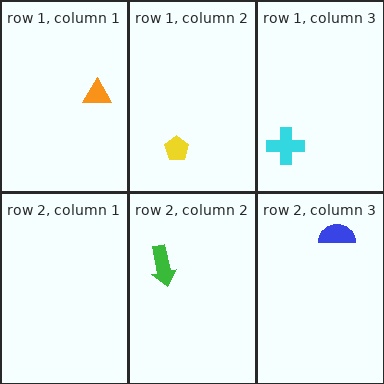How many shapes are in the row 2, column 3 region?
1.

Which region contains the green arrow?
The row 2, column 2 region.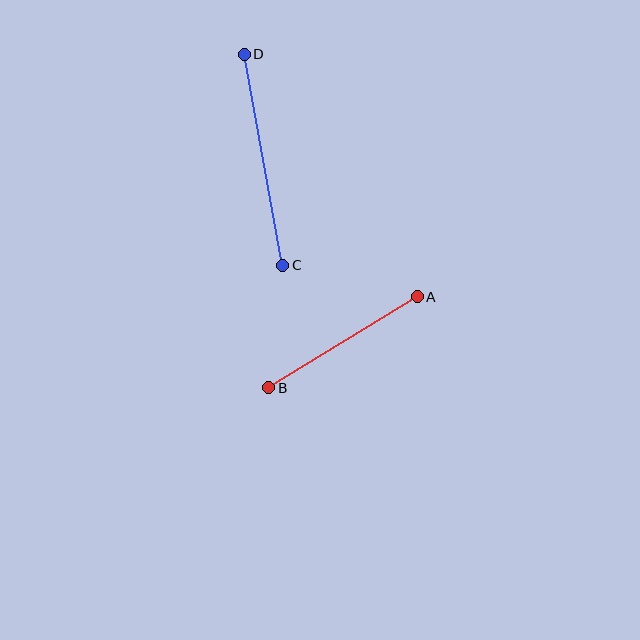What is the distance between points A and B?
The distance is approximately 174 pixels.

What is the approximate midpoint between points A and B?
The midpoint is at approximately (343, 342) pixels.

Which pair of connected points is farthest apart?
Points C and D are farthest apart.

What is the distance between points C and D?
The distance is approximately 214 pixels.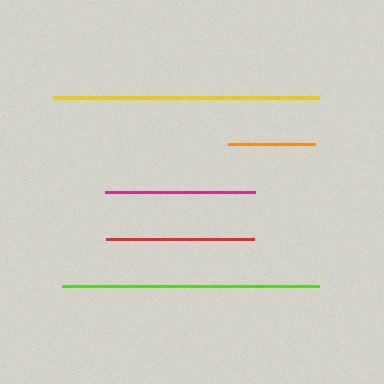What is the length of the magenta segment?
The magenta segment is approximately 149 pixels long.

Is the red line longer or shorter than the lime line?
The lime line is longer than the red line.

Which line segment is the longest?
The yellow line is the longest at approximately 266 pixels.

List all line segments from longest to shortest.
From longest to shortest: yellow, lime, magenta, red, orange.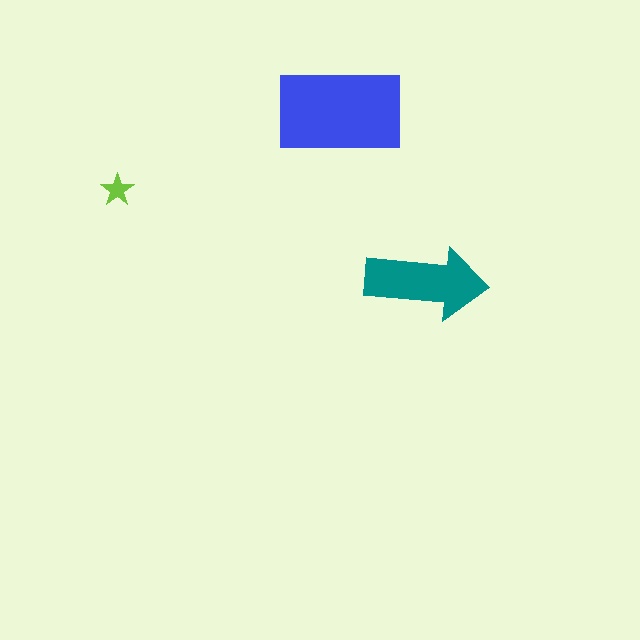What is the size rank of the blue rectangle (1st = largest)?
1st.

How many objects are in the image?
There are 3 objects in the image.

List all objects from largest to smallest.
The blue rectangle, the teal arrow, the lime star.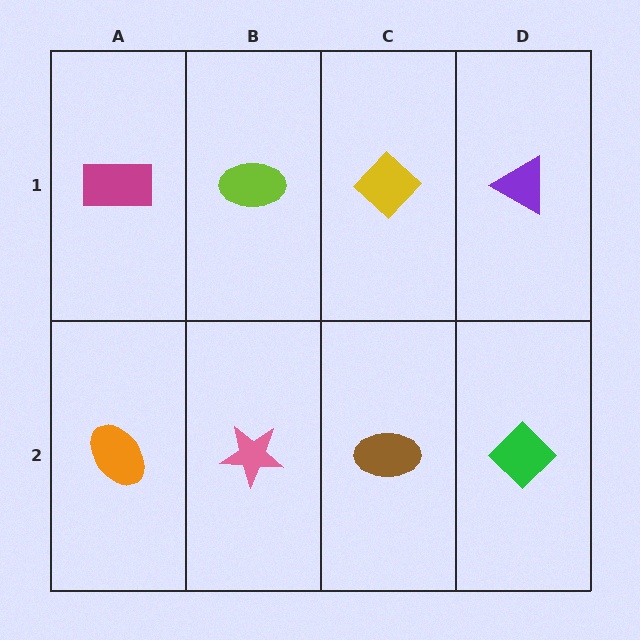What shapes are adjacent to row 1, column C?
A brown ellipse (row 2, column C), a lime ellipse (row 1, column B), a purple triangle (row 1, column D).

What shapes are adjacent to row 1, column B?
A pink star (row 2, column B), a magenta rectangle (row 1, column A), a yellow diamond (row 1, column C).